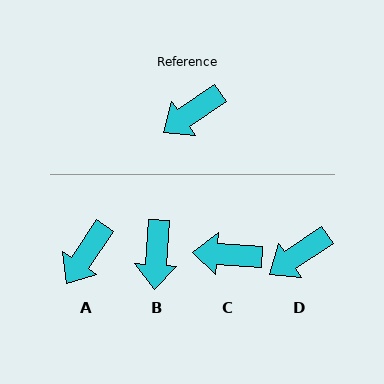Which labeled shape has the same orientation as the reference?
D.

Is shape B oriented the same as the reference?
No, it is off by about 52 degrees.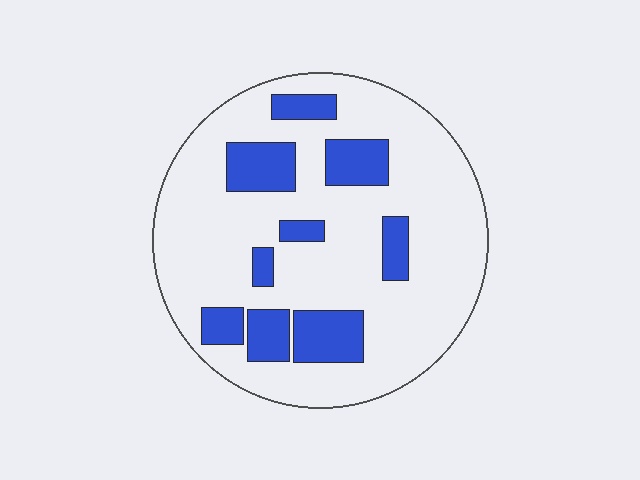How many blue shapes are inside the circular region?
9.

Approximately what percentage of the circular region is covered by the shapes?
Approximately 20%.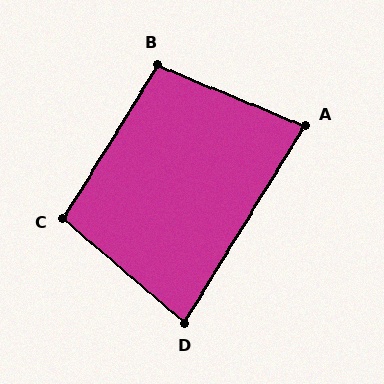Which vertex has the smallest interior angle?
D, at approximately 81 degrees.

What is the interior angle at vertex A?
Approximately 81 degrees (acute).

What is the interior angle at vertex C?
Approximately 99 degrees (obtuse).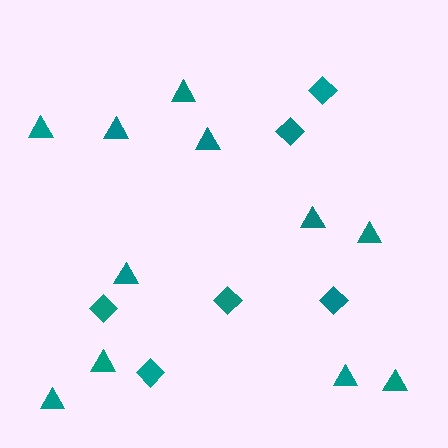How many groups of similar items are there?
There are 2 groups: one group of diamonds (6) and one group of triangles (11).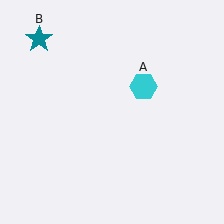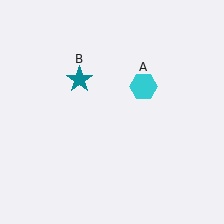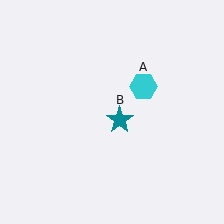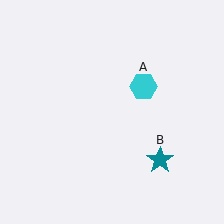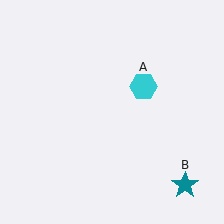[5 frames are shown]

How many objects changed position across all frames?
1 object changed position: teal star (object B).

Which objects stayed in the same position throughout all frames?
Cyan hexagon (object A) remained stationary.